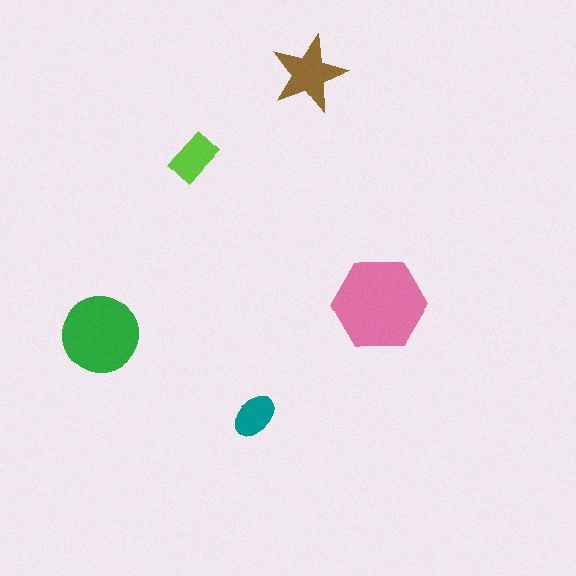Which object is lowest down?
The teal ellipse is bottommost.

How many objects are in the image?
There are 5 objects in the image.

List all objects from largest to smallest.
The pink hexagon, the green circle, the brown star, the lime rectangle, the teal ellipse.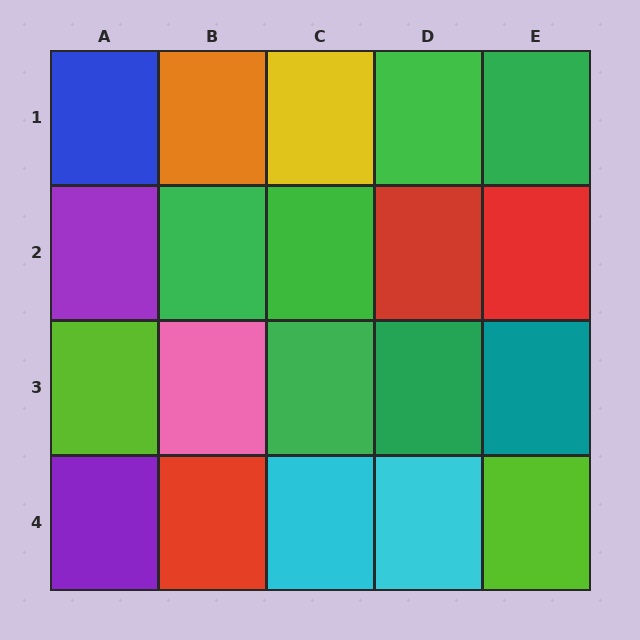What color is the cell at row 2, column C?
Green.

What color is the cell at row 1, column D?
Green.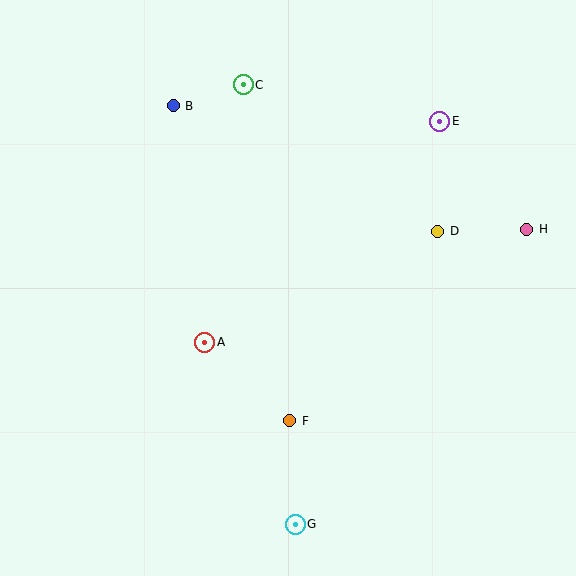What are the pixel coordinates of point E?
Point E is at (440, 121).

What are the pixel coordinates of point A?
Point A is at (205, 342).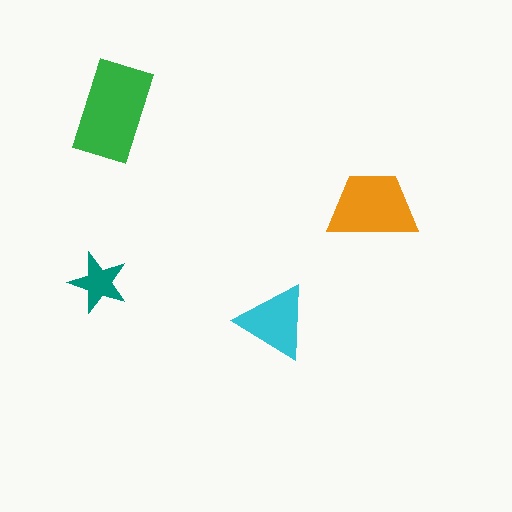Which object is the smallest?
The teal star.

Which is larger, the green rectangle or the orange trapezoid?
The green rectangle.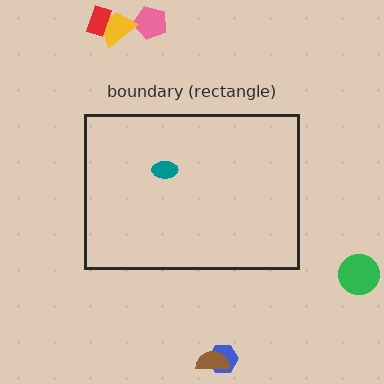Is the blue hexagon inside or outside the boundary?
Outside.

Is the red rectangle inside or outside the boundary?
Outside.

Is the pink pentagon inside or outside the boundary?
Outside.